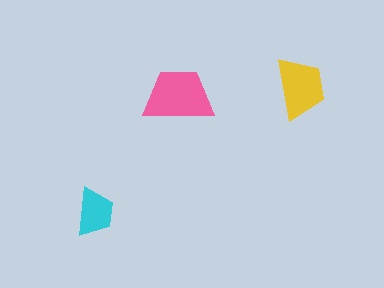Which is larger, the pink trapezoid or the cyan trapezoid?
The pink one.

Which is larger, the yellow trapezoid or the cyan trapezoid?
The yellow one.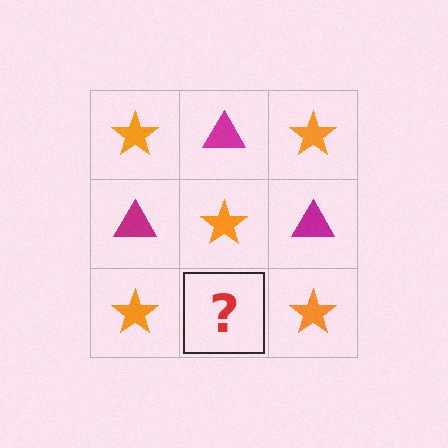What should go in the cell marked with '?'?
The missing cell should contain a magenta triangle.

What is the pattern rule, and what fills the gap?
The rule is that it alternates orange star and magenta triangle in a checkerboard pattern. The gap should be filled with a magenta triangle.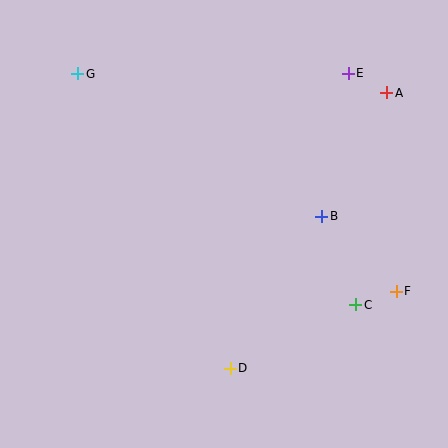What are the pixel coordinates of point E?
Point E is at (348, 73).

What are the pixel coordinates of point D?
Point D is at (230, 368).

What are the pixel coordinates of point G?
Point G is at (78, 74).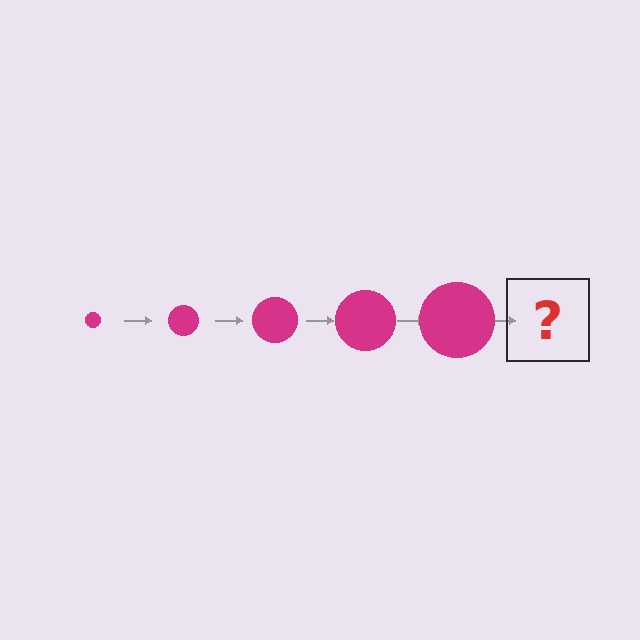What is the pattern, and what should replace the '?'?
The pattern is that the circle gets progressively larger each step. The '?' should be a magenta circle, larger than the previous one.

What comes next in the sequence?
The next element should be a magenta circle, larger than the previous one.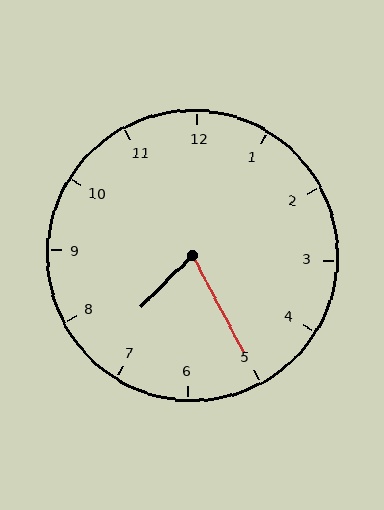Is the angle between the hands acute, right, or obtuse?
It is acute.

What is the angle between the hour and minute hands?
Approximately 72 degrees.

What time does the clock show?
7:25.